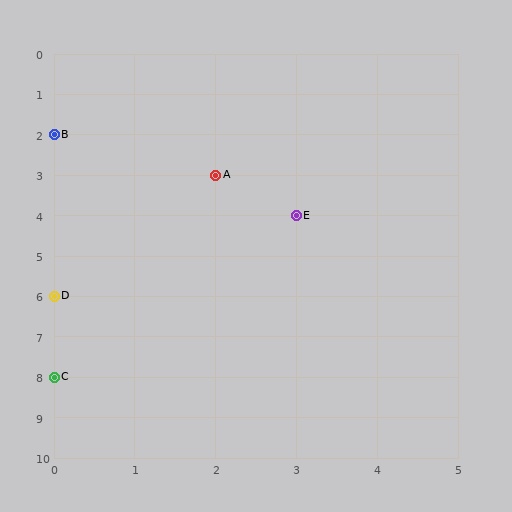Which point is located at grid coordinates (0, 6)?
Point D is at (0, 6).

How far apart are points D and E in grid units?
Points D and E are 3 columns and 2 rows apart (about 3.6 grid units diagonally).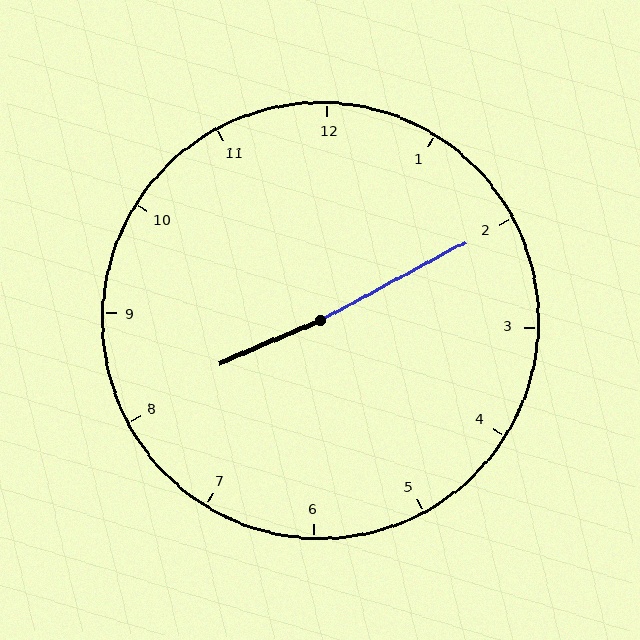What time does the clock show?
8:10.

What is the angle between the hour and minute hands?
Approximately 175 degrees.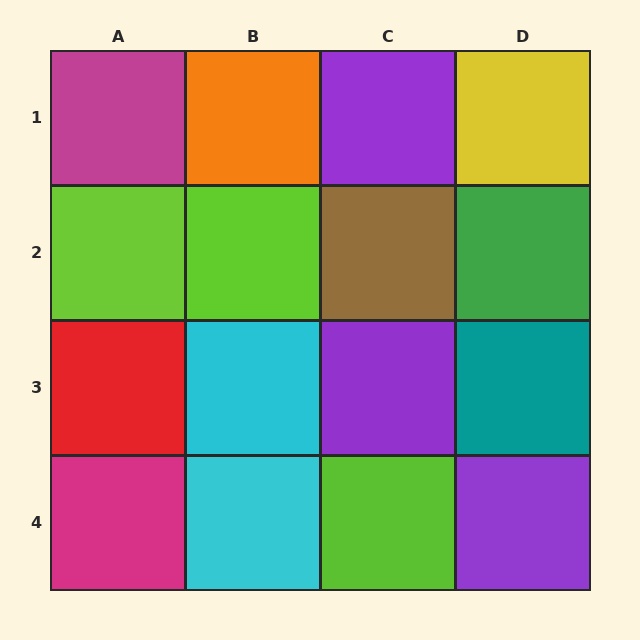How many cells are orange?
1 cell is orange.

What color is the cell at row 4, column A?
Magenta.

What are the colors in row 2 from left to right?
Lime, lime, brown, green.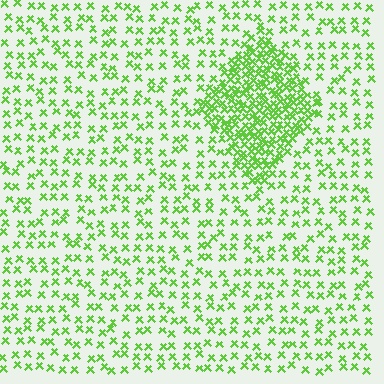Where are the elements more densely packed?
The elements are more densely packed inside the diamond boundary.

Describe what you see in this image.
The image contains small lime elements arranged at two different densities. A diamond-shaped region is visible where the elements are more densely packed than the surrounding area.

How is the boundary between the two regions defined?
The boundary is defined by a change in element density (approximately 2.9x ratio). All elements are the same color, size, and shape.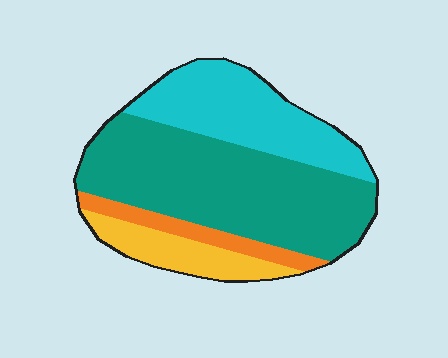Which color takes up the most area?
Teal, at roughly 50%.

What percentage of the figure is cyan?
Cyan covers around 30% of the figure.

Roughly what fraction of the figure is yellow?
Yellow takes up about one eighth (1/8) of the figure.